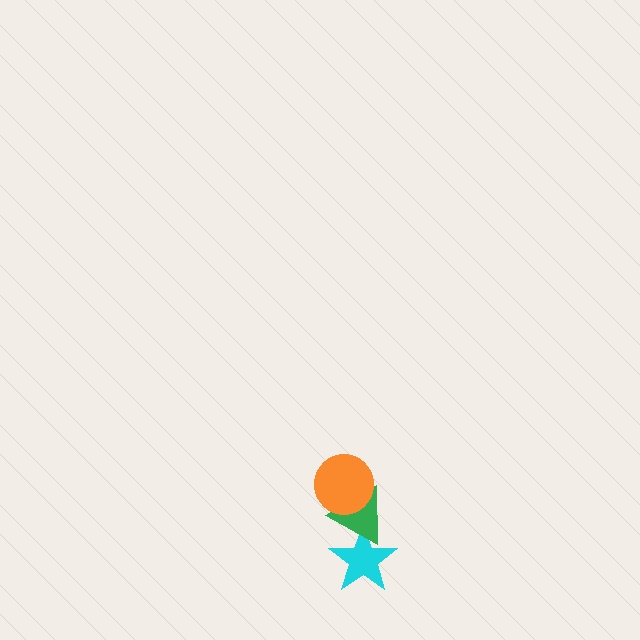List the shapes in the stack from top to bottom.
From top to bottom: the orange circle, the green triangle, the cyan star.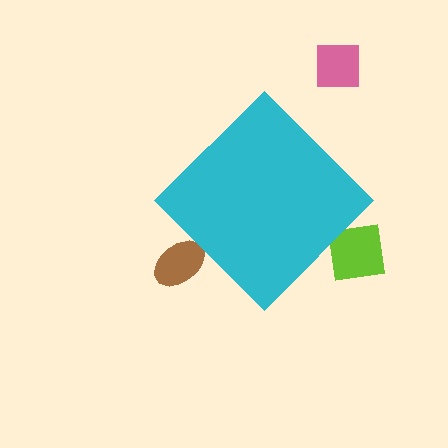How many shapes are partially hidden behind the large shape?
2 shapes are partially hidden.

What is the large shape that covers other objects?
A cyan diamond.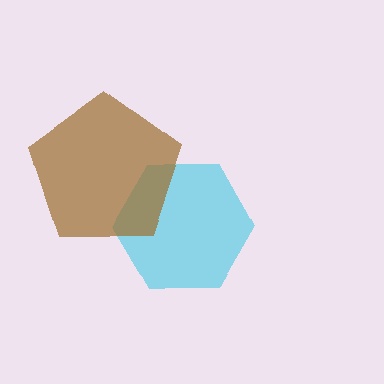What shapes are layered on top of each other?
The layered shapes are: a cyan hexagon, a brown pentagon.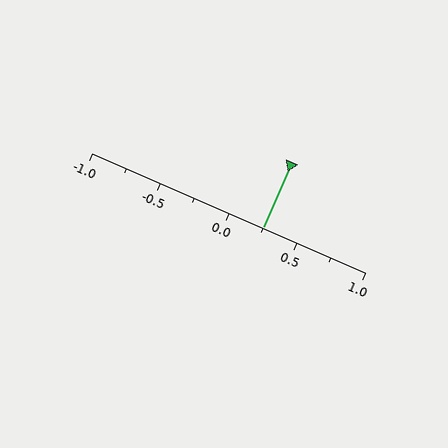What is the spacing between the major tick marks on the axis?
The major ticks are spaced 0.5 apart.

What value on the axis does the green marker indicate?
The marker indicates approximately 0.25.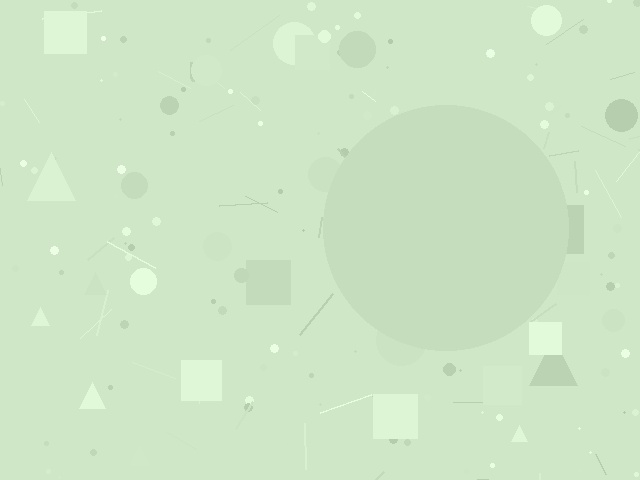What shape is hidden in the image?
A circle is hidden in the image.